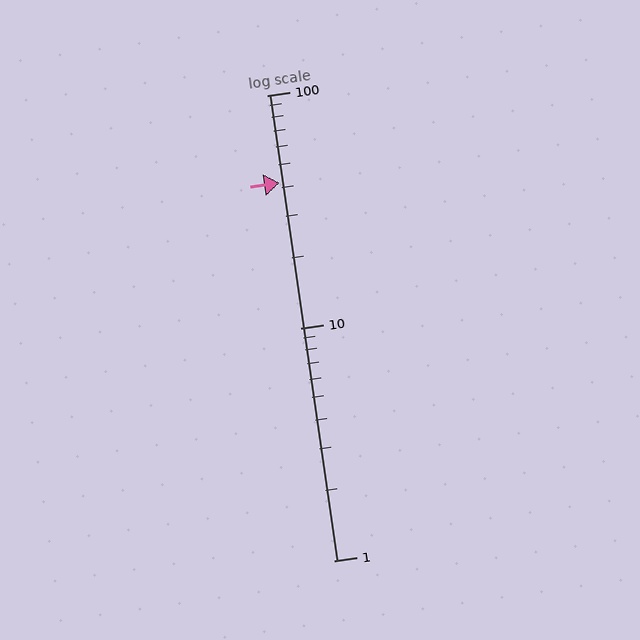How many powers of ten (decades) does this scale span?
The scale spans 2 decades, from 1 to 100.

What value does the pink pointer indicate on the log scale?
The pointer indicates approximately 42.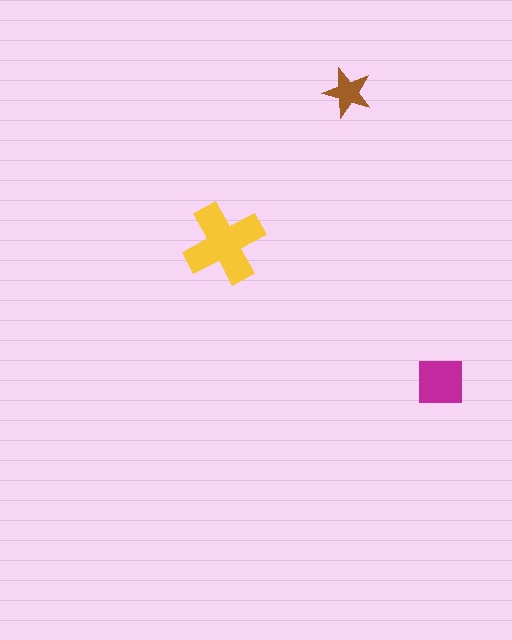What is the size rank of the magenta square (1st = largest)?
2nd.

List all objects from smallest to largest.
The brown star, the magenta square, the yellow cross.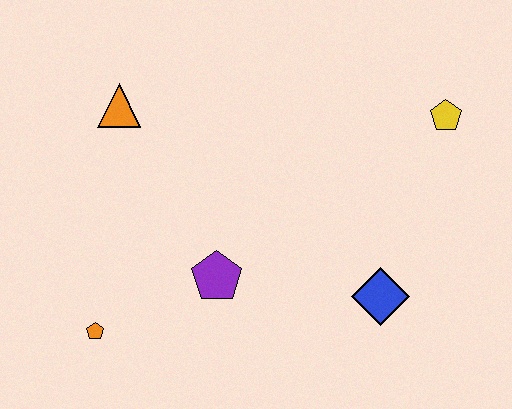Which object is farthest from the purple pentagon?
The yellow pentagon is farthest from the purple pentagon.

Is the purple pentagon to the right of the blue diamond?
No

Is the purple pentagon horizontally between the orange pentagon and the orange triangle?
No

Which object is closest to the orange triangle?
The purple pentagon is closest to the orange triangle.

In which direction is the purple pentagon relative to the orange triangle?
The purple pentagon is below the orange triangle.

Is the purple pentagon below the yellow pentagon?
Yes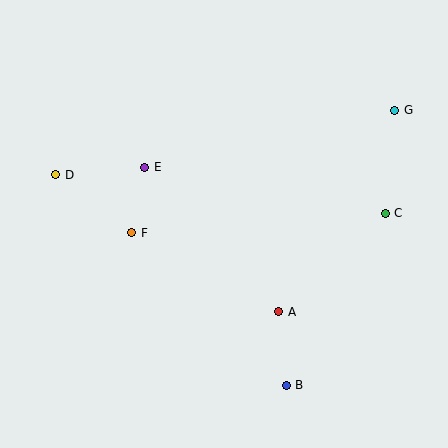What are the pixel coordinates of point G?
Point G is at (395, 110).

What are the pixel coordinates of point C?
Point C is at (385, 213).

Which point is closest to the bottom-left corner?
Point F is closest to the bottom-left corner.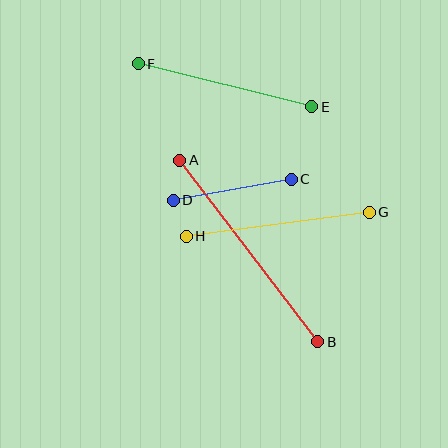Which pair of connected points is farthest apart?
Points A and B are farthest apart.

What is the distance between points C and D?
The distance is approximately 120 pixels.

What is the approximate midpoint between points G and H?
The midpoint is at approximately (278, 224) pixels.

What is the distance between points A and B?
The distance is approximately 228 pixels.